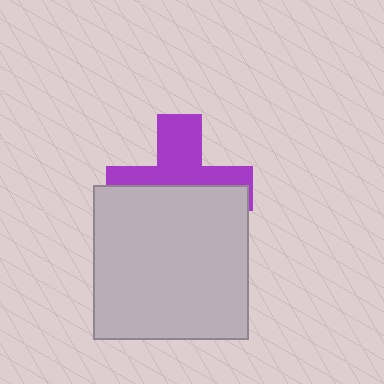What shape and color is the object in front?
The object in front is a light gray square.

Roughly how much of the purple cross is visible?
About half of it is visible (roughly 47%).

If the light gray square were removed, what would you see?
You would see the complete purple cross.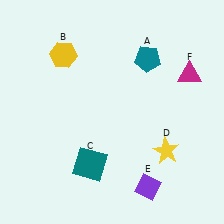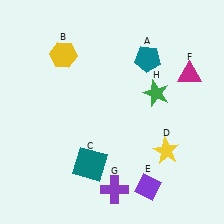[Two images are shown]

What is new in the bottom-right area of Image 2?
A purple cross (G) was added in the bottom-right area of Image 2.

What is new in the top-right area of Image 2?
A green star (H) was added in the top-right area of Image 2.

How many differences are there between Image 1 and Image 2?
There are 2 differences between the two images.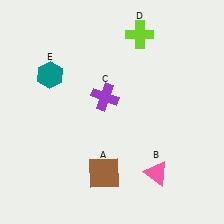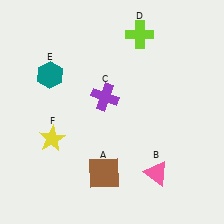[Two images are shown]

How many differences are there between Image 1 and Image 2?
There is 1 difference between the two images.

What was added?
A yellow star (F) was added in Image 2.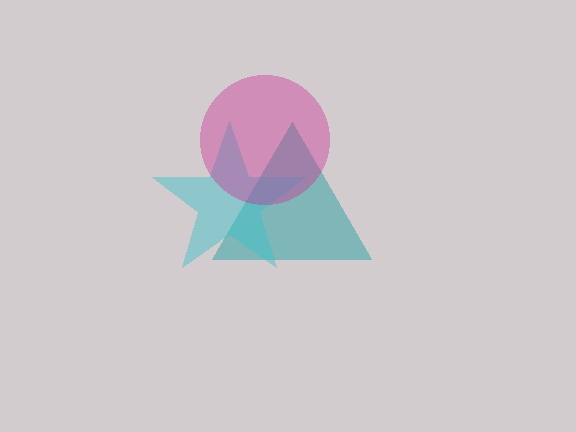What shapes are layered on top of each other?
The layered shapes are: a teal triangle, a cyan star, a magenta circle.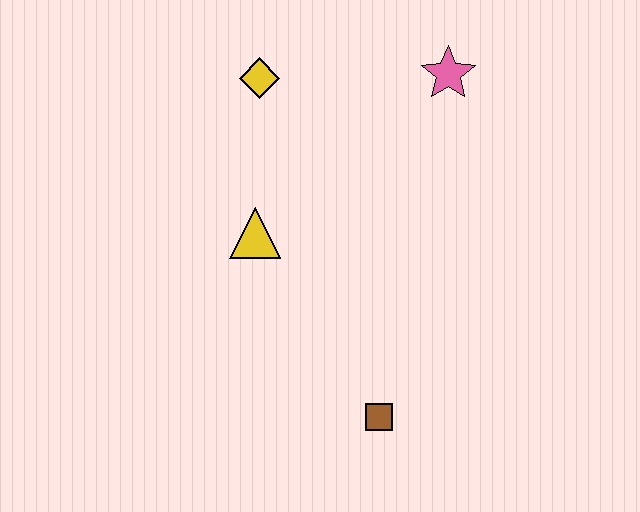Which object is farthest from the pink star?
The brown square is farthest from the pink star.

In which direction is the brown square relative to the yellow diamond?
The brown square is below the yellow diamond.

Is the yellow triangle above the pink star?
No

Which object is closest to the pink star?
The yellow diamond is closest to the pink star.